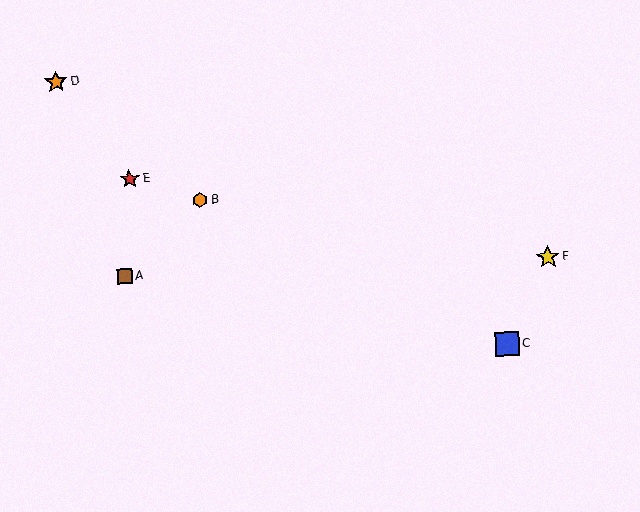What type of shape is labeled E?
Shape E is a red star.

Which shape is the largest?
The blue square (labeled C) is the largest.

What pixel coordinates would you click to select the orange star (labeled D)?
Click at (56, 82) to select the orange star D.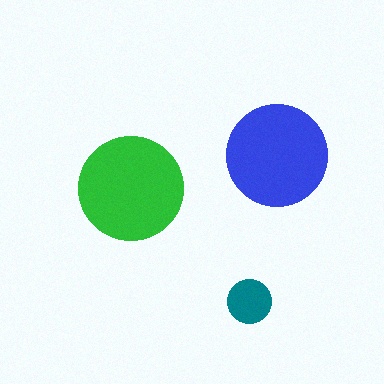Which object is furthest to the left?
The green circle is leftmost.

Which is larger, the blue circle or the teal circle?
The blue one.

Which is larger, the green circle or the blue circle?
The green one.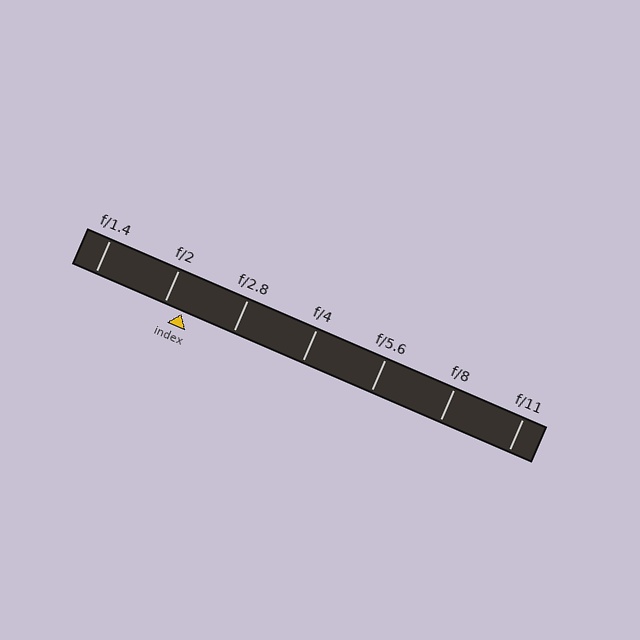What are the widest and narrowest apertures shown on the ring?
The widest aperture shown is f/1.4 and the narrowest is f/11.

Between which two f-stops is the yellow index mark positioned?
The index mark is between f/2 and f/2.8.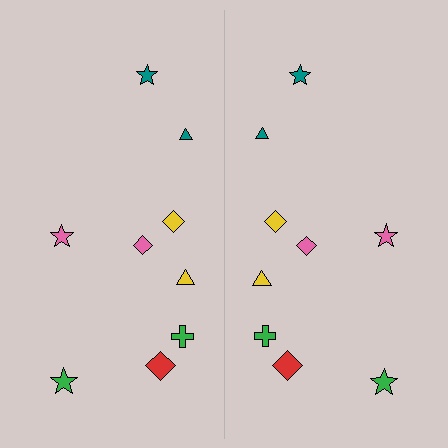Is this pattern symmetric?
Yes, this pattern has bilateral (reflection) symmetry.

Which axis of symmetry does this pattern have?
The pattern has a vertical axis of symmetry running through the center of the image.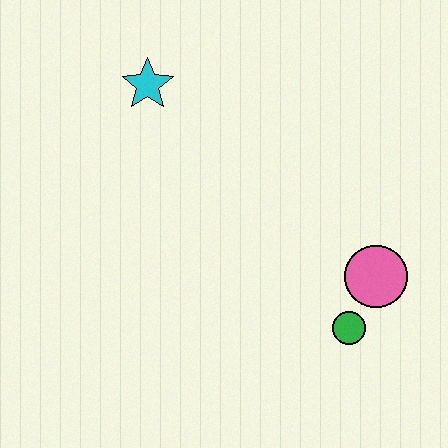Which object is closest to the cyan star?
The pink circle is closest to the cyan star.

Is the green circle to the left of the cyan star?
No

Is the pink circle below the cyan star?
Yes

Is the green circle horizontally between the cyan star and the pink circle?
Yes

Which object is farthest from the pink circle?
The cyan star is farthest from the pink circle.